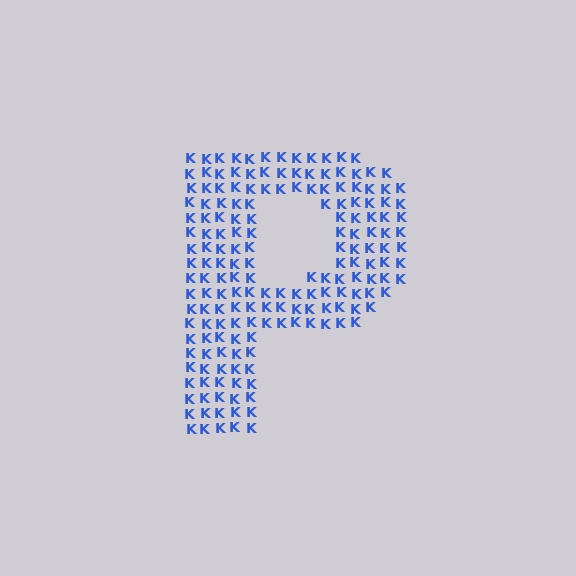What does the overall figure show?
The overall figure shows the letter P.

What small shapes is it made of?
It is made of small letter K's.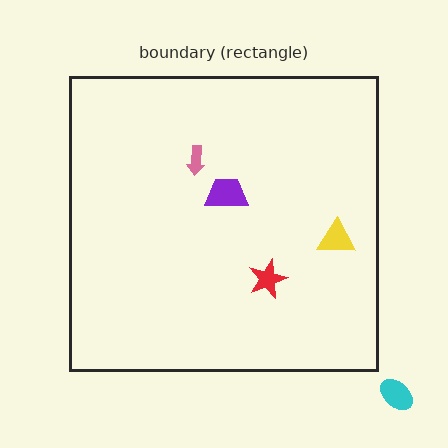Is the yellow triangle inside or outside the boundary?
Inside.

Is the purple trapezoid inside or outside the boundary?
Inside.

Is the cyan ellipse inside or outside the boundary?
Outside.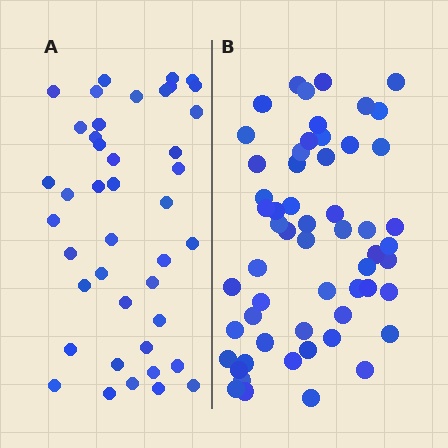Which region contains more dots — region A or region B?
Region B (the right region) has more dots.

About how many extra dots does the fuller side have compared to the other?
Region B has approximately 15 more dots than region A.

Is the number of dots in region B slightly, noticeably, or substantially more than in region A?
Region B has noticeably more, but not dramatically so. The ratio is roughly 1.4 to 1.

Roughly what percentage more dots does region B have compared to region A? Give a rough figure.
About 35% more.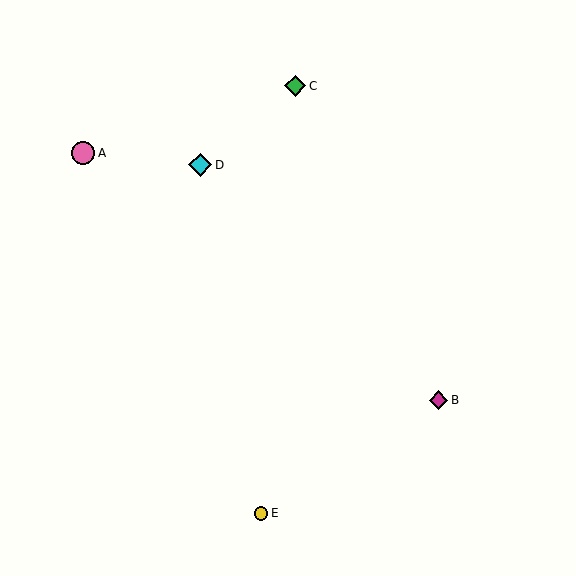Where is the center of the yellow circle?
The center of the yellow circle is at (261, 513).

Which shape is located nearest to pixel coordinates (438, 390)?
The magenta diamond (labeled B) at (439, 400) is nearest to that location.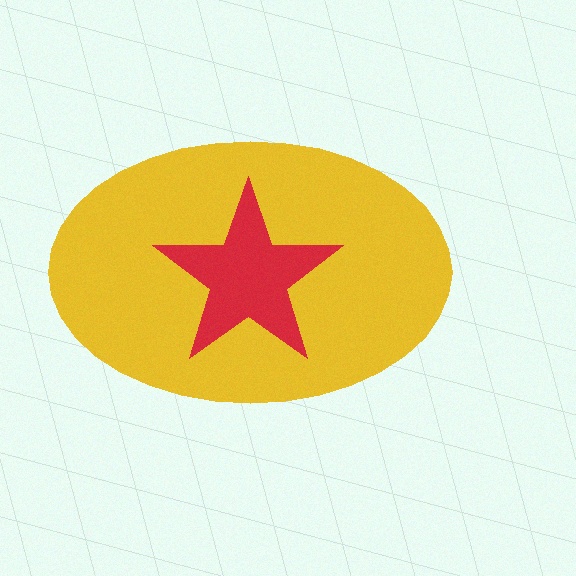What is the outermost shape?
The yellow ellipse.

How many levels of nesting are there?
2.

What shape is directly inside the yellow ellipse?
The red star.